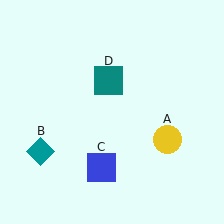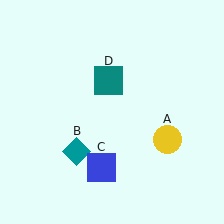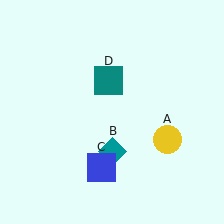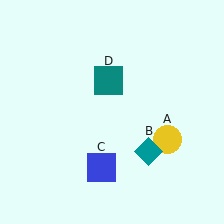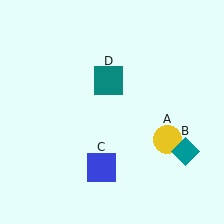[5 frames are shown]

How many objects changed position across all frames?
1 object changed position: teal diamond (object B).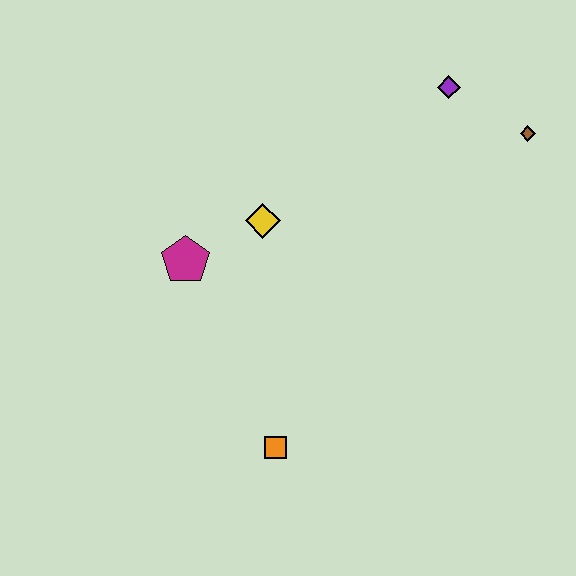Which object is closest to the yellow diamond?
The magenta pentagon is closest to the yellow diamond.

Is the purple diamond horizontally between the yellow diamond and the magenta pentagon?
No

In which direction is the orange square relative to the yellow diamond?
The orange square is below the yellow diamond.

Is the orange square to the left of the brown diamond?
Yes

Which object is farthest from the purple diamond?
The orange square is farthest from the purple diamond.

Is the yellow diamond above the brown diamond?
No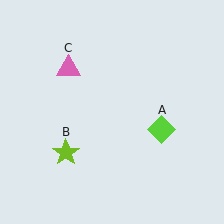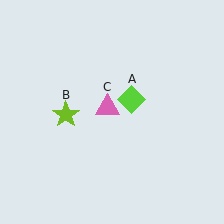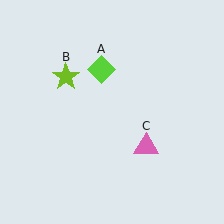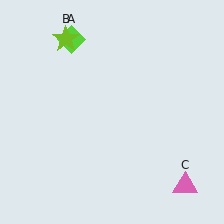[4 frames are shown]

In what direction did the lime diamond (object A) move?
The lime diamond (object A) moved up and to the left.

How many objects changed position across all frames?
3 objects changed position: lime diamond (object A), lime star (object B), pink triangle (object C).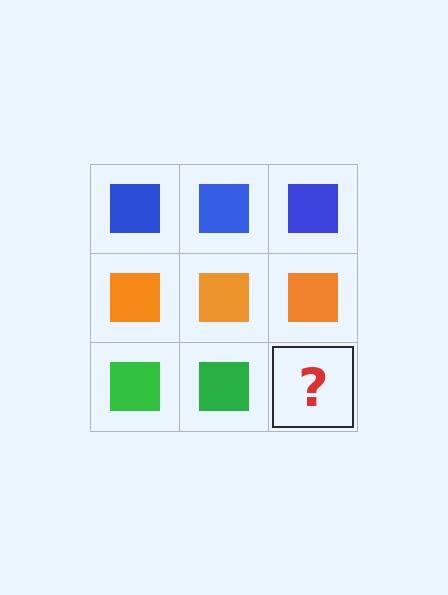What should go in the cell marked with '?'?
The missing cell should contain a green square.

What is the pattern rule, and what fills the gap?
The rule is that each row has a consistent color. The gap should be filled with a green square.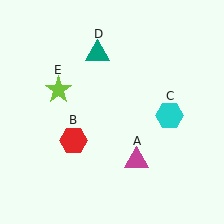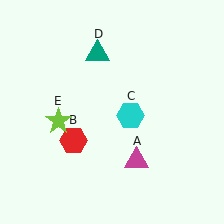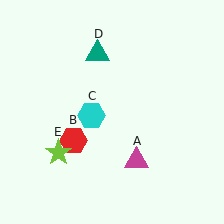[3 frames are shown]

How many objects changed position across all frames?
2 objects changed position: cyan hexagon (object C), lime star (object E).